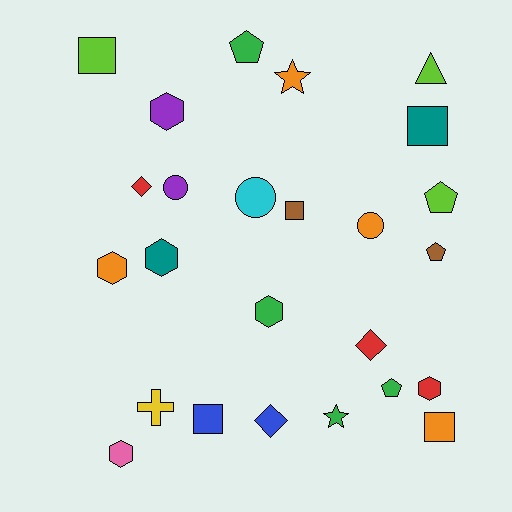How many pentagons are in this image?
There are 4 pentagons.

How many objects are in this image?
There are 25 objects.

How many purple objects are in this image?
There are 2 purple objects.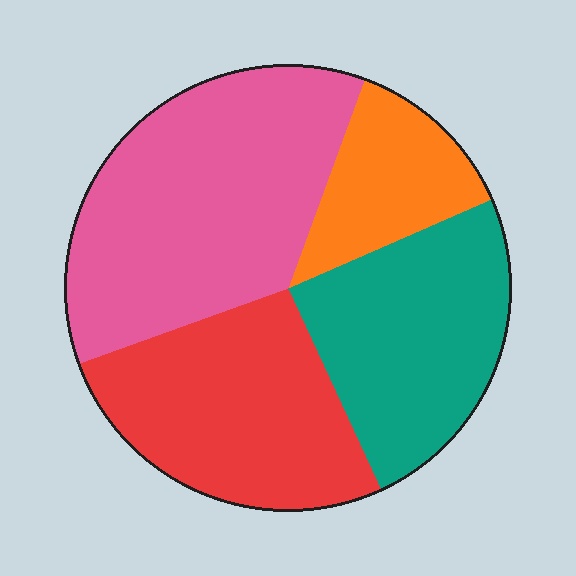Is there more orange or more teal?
Teal.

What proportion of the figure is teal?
Teal covers around 25% of the figure.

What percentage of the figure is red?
Red takes up about one quarter (1/4) of the figure.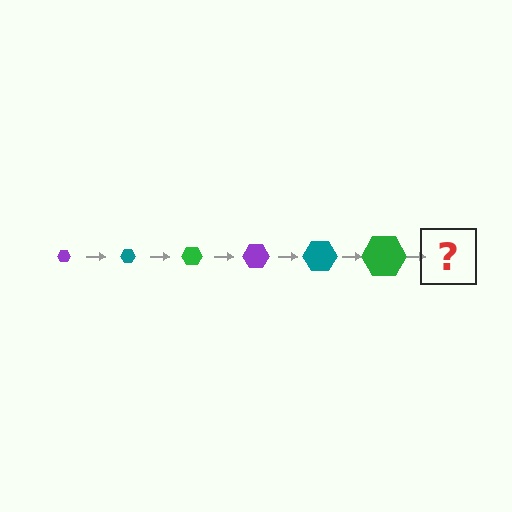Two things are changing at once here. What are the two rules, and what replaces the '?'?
The two rules are that the hexagon grows larger each step and the color cycles through purple, teal, and green. The '?' should be a purple hexagon, larger than the previous one.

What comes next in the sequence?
The next element should be a purple hexagon, larger than the previous one.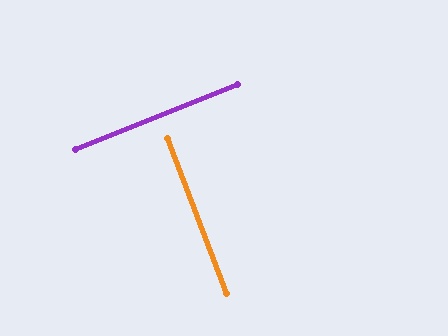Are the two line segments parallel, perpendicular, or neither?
Perpendicular — they meet at approximately 89°.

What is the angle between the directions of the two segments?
Approximately 89 degrees.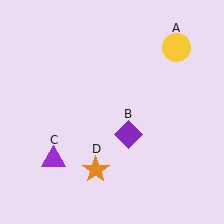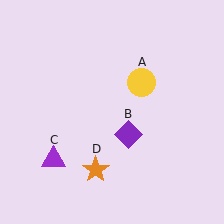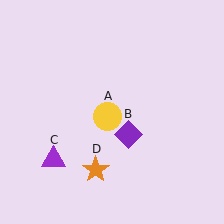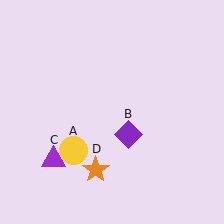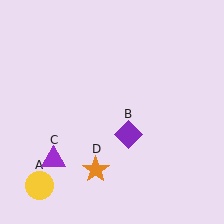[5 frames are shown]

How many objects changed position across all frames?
1 object changed position: yellow circle (object A).